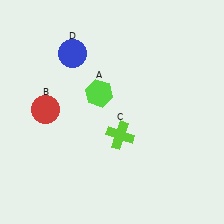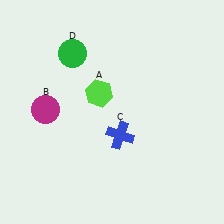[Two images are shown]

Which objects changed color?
B changed from red to magenta. C changed from lime to blue. D changed from blue to green.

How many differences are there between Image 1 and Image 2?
There are 3 differences between the two images.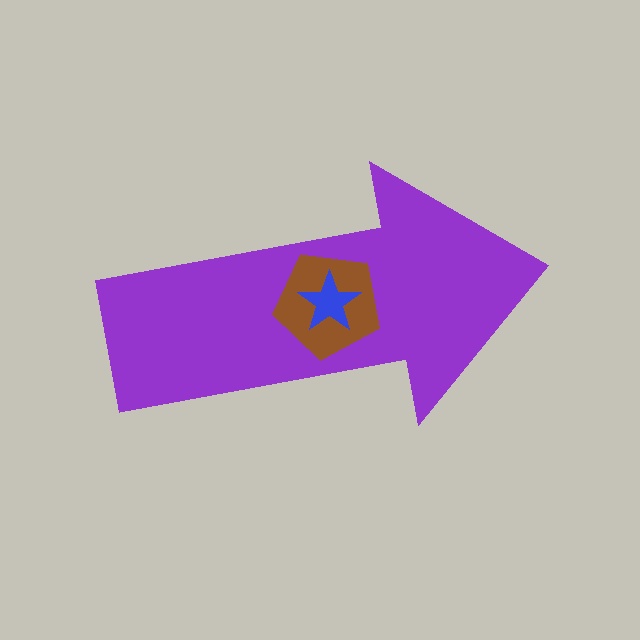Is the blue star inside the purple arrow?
Yes.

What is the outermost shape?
The purple arrow.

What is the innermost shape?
The blue star.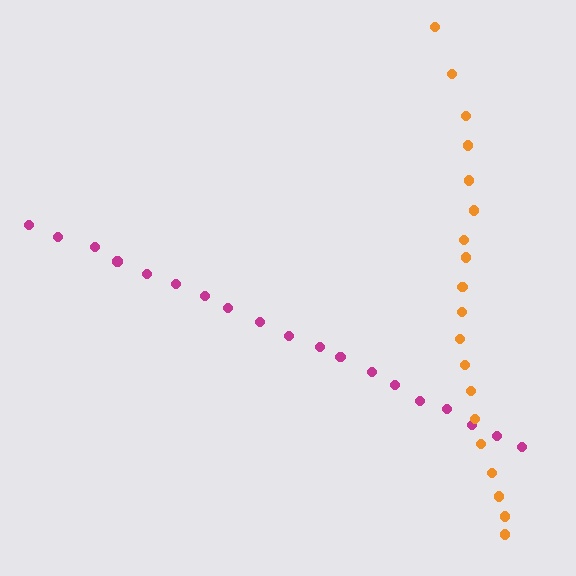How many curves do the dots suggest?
There are 2 distinct paths.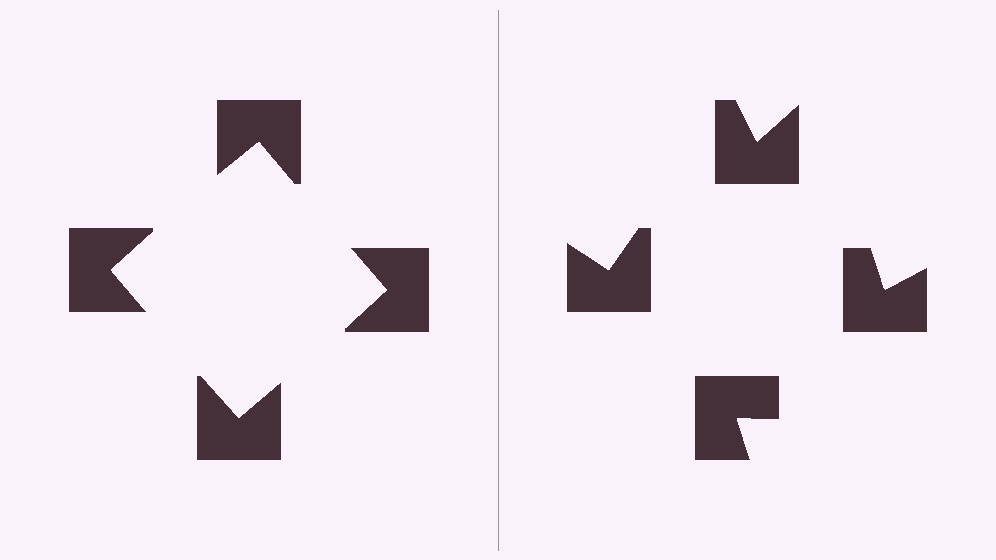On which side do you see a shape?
An illusory square appears on the left side. On the right side the wedge cuts are rotated, so no coherent shape forms.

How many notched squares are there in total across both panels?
8 — 4 on each side.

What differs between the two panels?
The notched squares are positioned identically on both sides; only the wedge orientations differ. On the left they align to a square; on the right they are misaligned.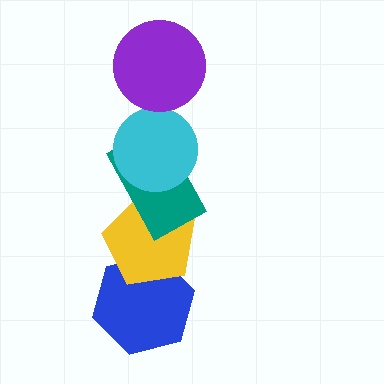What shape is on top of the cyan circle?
The purple circle is on top of the cyan circle.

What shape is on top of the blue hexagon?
The yellow pentagon is on top of the blue hexagon.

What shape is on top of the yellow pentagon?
The teal rectangle is on top of the yellow pentagon.